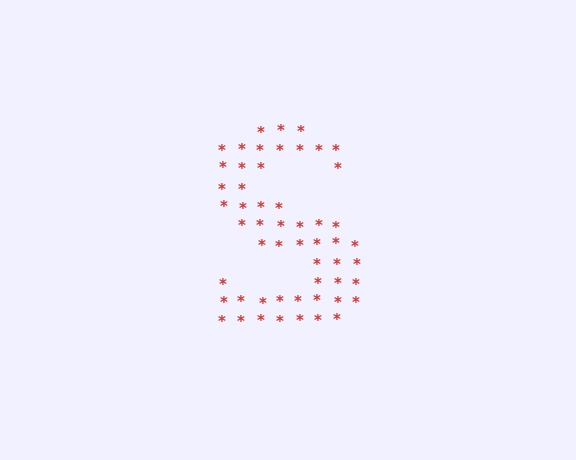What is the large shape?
The large shape is the letter S.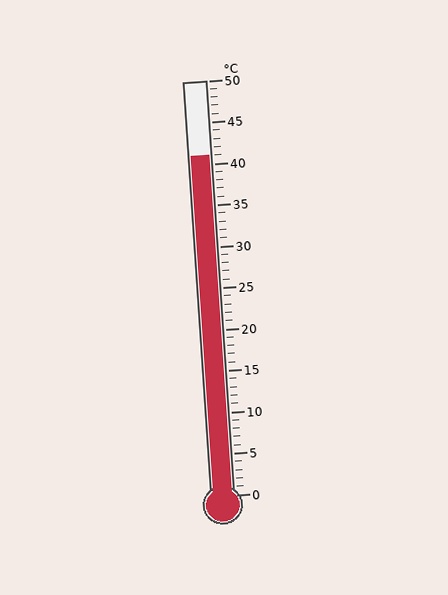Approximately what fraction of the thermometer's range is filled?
The thermometer is filled to approximately 80% of its range.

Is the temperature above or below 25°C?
The temperature is above 25°C.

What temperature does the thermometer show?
The thermometer shows approximately 41°C.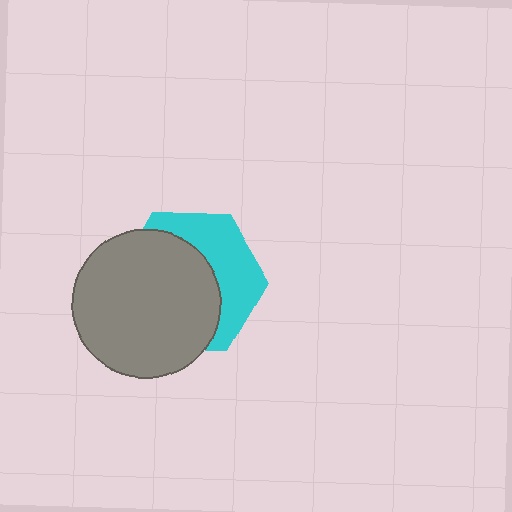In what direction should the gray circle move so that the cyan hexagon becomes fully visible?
The gray circle should move toward the lower-left. That is the shortest direction to clear the overlap and leave the cyan hexagon fully visible.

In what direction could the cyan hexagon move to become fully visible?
The cyan hexagon could move toward the upper-right. That would shift it out from behind the gray circle entirely.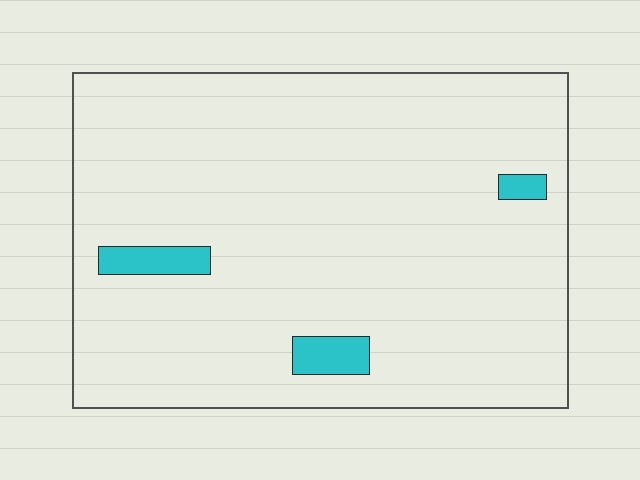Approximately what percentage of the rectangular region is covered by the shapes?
Approximately 5%.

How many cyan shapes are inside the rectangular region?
3.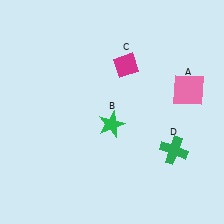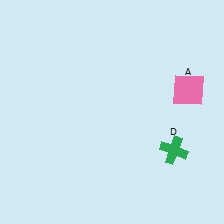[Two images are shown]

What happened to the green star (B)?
The green star (B) was removed in Image 2. It was in the bottom-left area of Image 1.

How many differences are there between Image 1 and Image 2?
There are 2 differences between the two images.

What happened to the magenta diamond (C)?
The magenta diamond (C) was removed in Image 2. It was in the top-right area of Image 1.